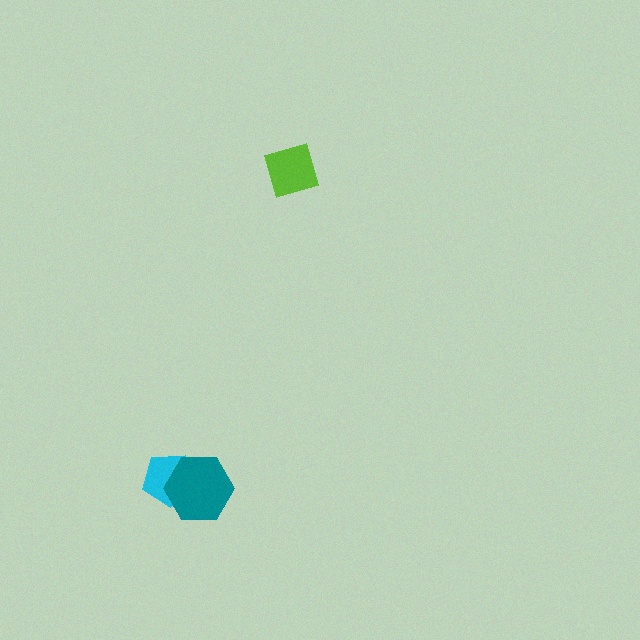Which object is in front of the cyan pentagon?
The teal hexagon is in front of the cyan pentagon.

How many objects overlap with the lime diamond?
0 objects overlap with the lime diamond.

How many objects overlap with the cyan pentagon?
1 object overlaps with the cyan pentagon.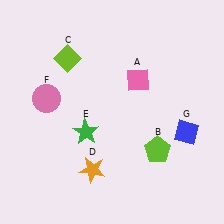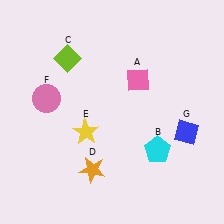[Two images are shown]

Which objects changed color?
B changed from lime to cyan. E changed from green to yellow.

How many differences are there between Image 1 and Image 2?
There are 2 differences between the two images.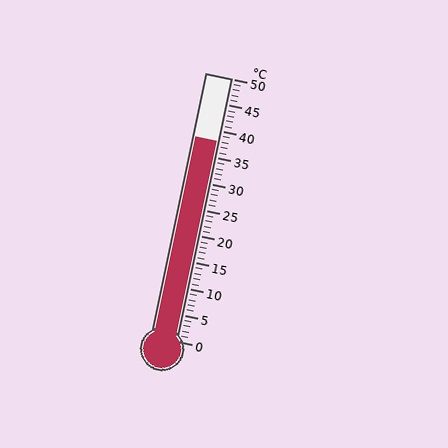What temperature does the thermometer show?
The thermometer shows approximately 38°C.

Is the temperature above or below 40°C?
The temperature is below 40°C.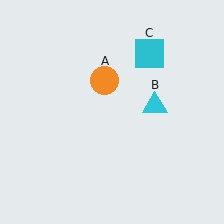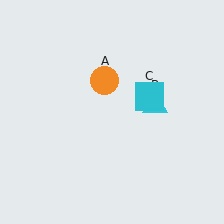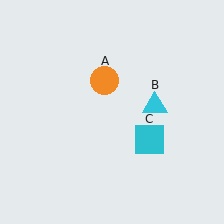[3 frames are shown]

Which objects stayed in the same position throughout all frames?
Orange circle (object A) and cyan triangle (object B) remained stationary.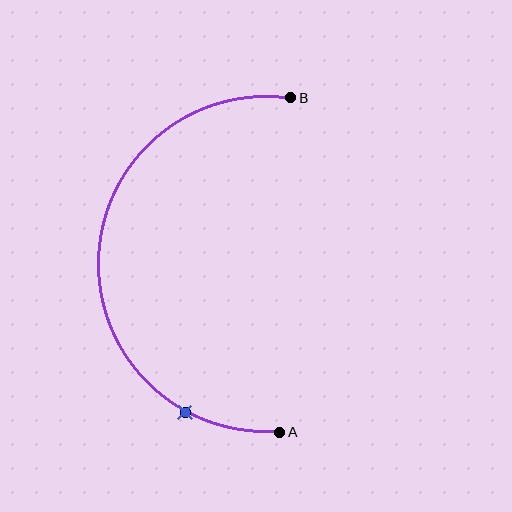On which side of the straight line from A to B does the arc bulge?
The arc bulges to the left of the straight line connecting A and B.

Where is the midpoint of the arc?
The arc midpoint is the point on the curve farthest from the straight line joining A and B. It sits to the left of that line.